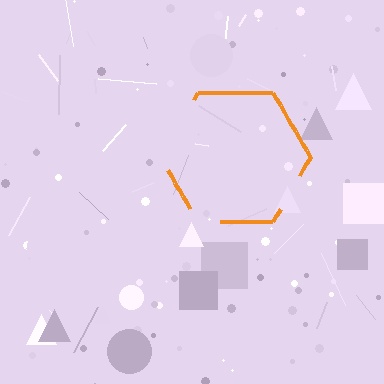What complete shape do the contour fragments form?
The contour fragments form a hexagon.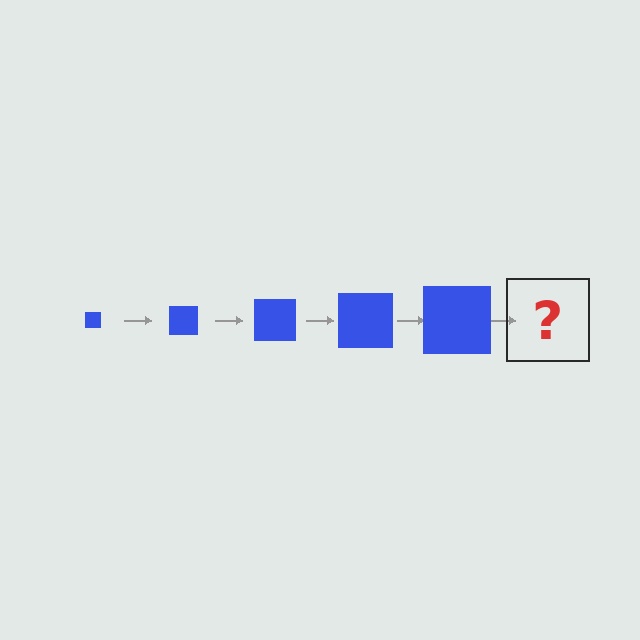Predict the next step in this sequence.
The next step is a blue square, larger than the previous one.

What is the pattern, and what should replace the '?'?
The pattern is that the square gets progressively larger each step. The '?' should be a blue square, larger than the previous one.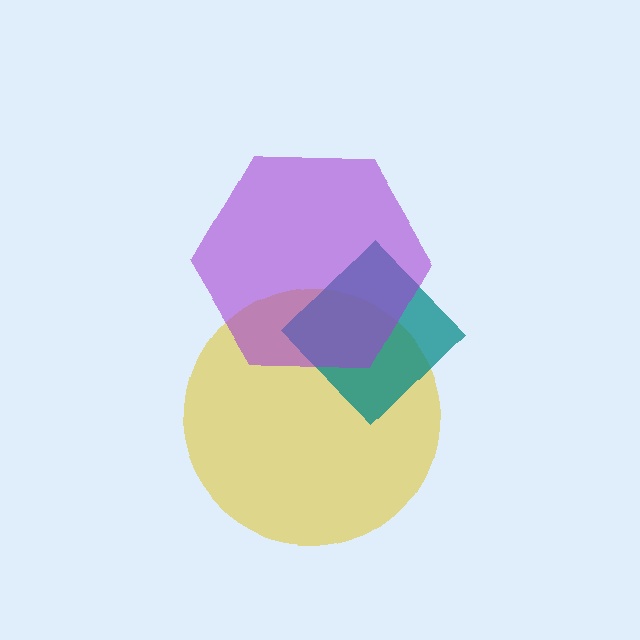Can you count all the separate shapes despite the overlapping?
Yes, there are 3 separate shapes.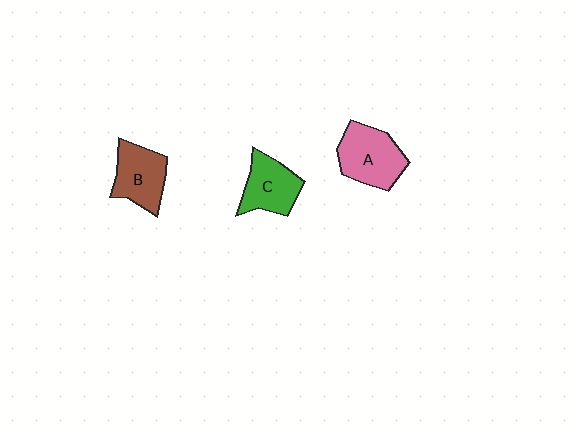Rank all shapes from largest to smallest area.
From largest to smallest: A (pink), B (brown), C (green).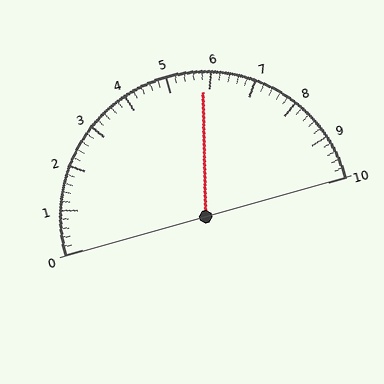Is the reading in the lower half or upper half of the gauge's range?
The reading is in the upper half of the range (0 to 10).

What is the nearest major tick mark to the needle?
The nearest major tick mark is 6.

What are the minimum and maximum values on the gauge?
The gauge ranges from 0 to 10.